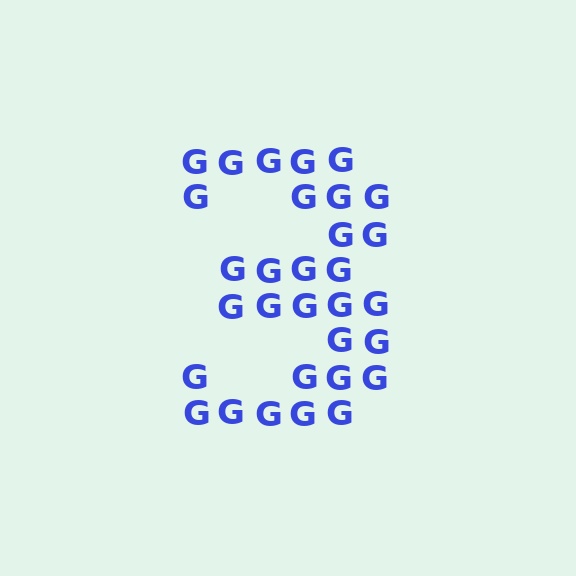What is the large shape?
The large shape is the digit 3.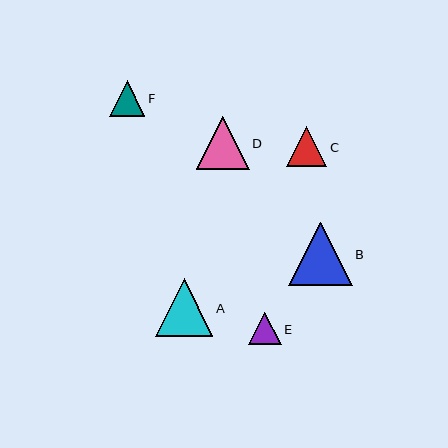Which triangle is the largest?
Triangle B is the largest with a size of approximately 63 pixels.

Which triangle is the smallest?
Triangle E is the smallest with a size of approximately 32 pixels.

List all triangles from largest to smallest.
From largest to smallest: B, A, D, C, F, E.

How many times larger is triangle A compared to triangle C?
Triangle A is approximately 1.4 times the size of triangle C.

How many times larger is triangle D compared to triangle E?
Triangle D is approximately 1.7 times the size of triangle E.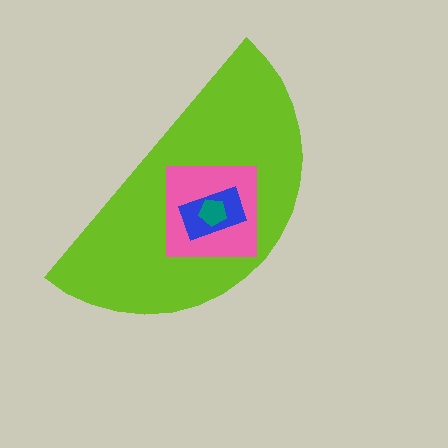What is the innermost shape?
The teal pentagon.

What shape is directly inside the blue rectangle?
The teal pentagon.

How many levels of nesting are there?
4.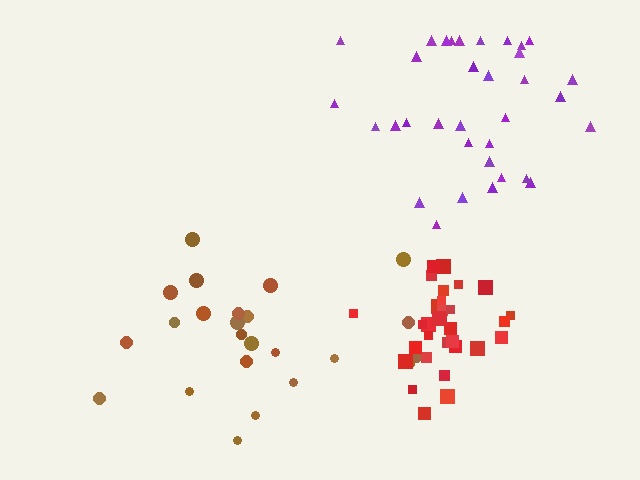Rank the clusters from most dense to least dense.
red, purple, brown.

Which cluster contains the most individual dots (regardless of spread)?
Purple (34).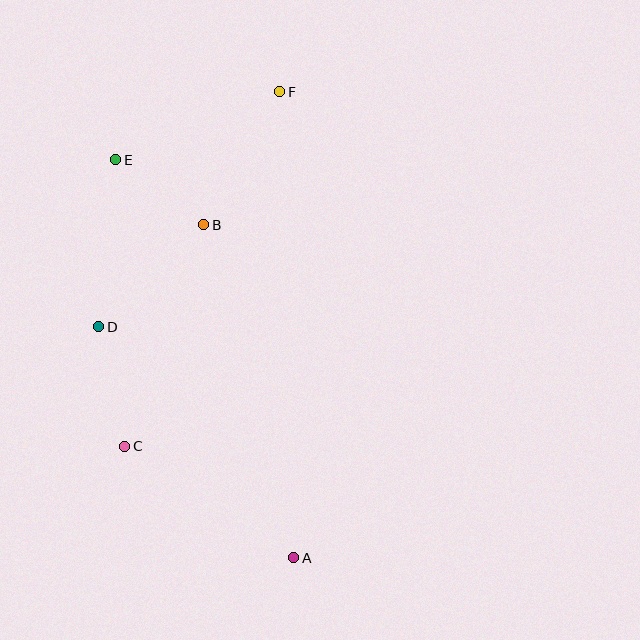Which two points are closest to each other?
Points B and E are closest to each other.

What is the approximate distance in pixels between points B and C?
The distance between B and C is approximately 235 pixels.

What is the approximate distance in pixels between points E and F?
The distance between E and F is approximately 178 pixels.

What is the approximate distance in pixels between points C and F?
The distance between C and F is approximately 387 pixels.